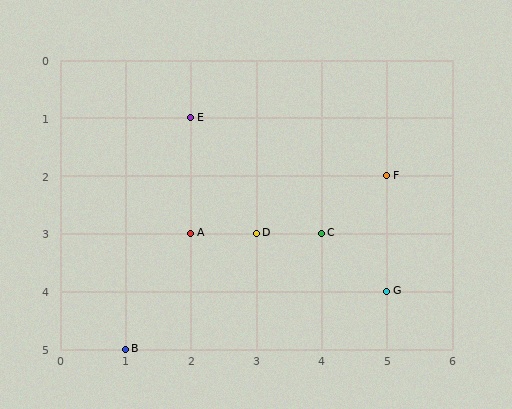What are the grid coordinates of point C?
Point C is at grid coordinates (4, 3).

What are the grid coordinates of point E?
Point E is at grid coordinates (2, 1).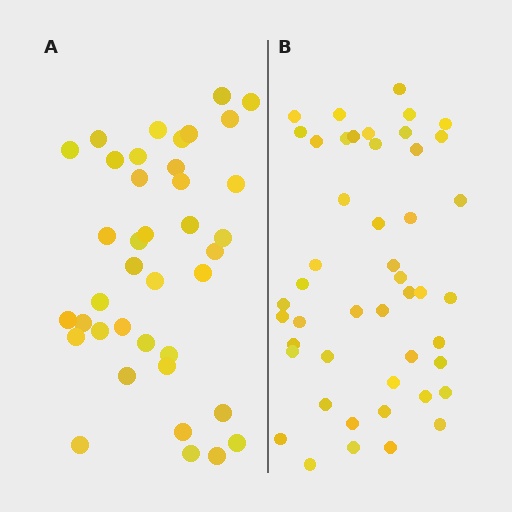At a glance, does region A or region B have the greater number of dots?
Region B (the right region) has more dots.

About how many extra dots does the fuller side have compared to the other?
Region B has roughly 8 or so more dots than region A.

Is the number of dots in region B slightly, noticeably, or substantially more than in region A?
Region B has only slightly more — the two regions are fairly close. The ratio is roughly 1.2 to 1.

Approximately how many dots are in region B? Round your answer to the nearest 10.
About 50 dots. (The exact count is 47, which rounds to 50.)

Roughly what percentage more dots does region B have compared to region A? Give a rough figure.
About 20% more.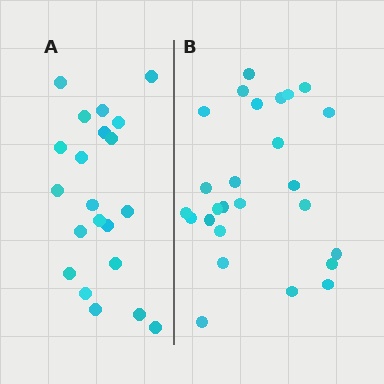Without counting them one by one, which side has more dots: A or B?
Region B (the right region) has more dots.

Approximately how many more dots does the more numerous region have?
Region B has about 5 more dots than region A.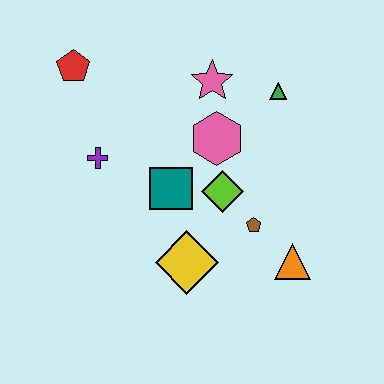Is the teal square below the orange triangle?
No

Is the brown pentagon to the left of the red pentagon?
No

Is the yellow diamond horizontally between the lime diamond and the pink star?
No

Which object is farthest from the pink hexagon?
The red pentagon is farthest from the pink hexagon.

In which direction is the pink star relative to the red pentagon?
The pink star is to the right of the red pentagon.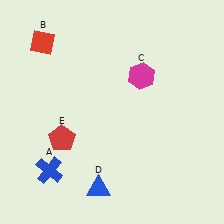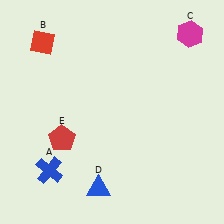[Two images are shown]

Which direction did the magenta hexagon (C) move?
The magenta hexagon (C) moved right.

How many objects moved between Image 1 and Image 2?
1 object moved between the two images.